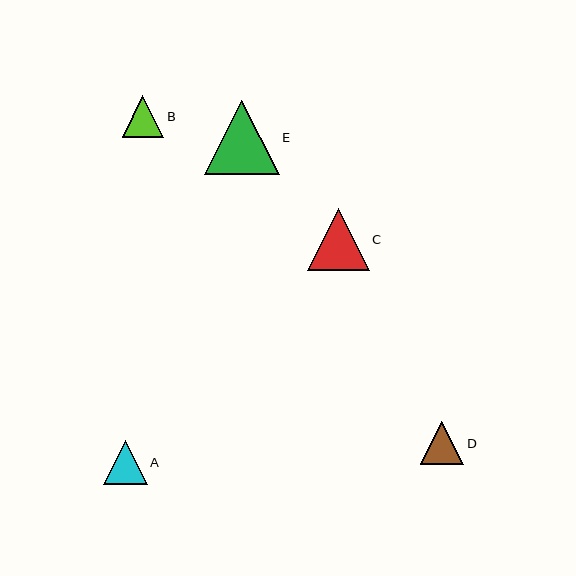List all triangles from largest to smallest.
From largest to smallest: E, C, A, D, B.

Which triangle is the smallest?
Triangle B is the smallest with a size of approximately 42 pixels.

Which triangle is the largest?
Triangle E is the largest with a size of approximately 74 pixels.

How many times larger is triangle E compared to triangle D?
Triangle E is approximately 1.7 times the size of triangle D.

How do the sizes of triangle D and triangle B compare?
Triangle D and triangle B are approximately the same size.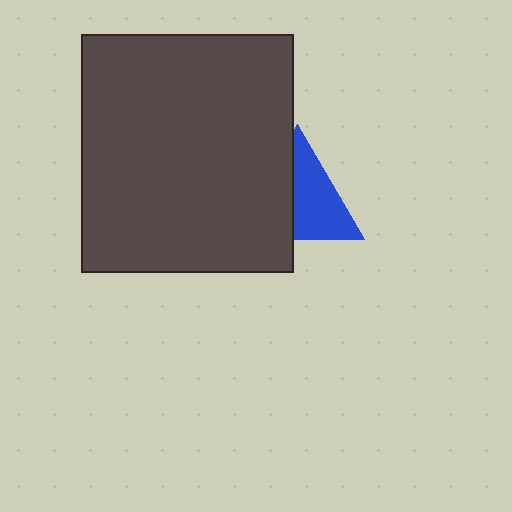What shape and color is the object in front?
The object in front is a dark gray rectangle.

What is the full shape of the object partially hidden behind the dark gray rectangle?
The partially hidden object is a blue triangle.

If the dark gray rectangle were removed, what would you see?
You would see the complete blue triangle.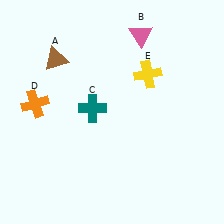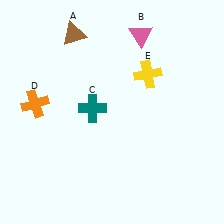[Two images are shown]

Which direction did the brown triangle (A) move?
The brown triangle (A) moved up.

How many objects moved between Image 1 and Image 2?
1 object moved between the two images.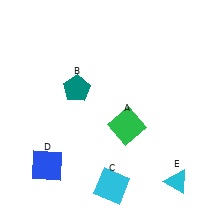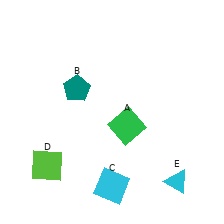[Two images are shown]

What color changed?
The square (D) changed from blue in Image 1 to lime in Image 2.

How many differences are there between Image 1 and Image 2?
There is 1 difference between the two images.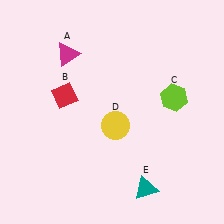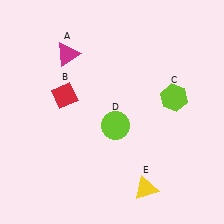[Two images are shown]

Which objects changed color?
D changed from yellow to lime. E changed from teal to yellow.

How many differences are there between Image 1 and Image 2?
There are 2 differences between the two images.